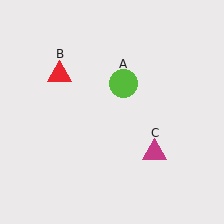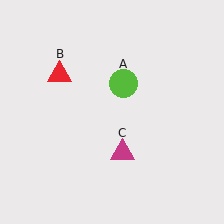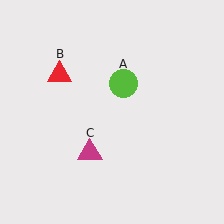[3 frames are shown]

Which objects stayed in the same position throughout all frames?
Lime circle (object A) and red triangle (object B) remained stationary.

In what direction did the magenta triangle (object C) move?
The magenta triangle (object C) moved left.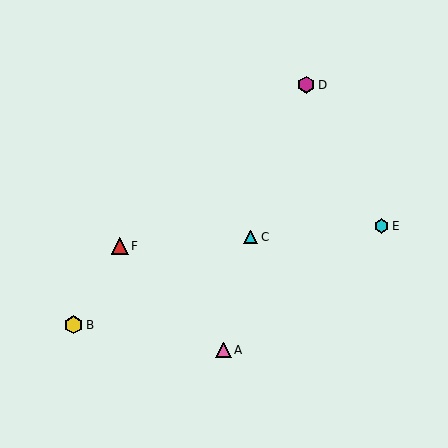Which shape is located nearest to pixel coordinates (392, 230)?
The cyan hexagon (labeled E) at (381, 226) is nearest to that location.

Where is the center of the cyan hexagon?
The center of the cyan hexagon is at (381, 226).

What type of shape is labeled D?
Shape D is a magenta hexagon.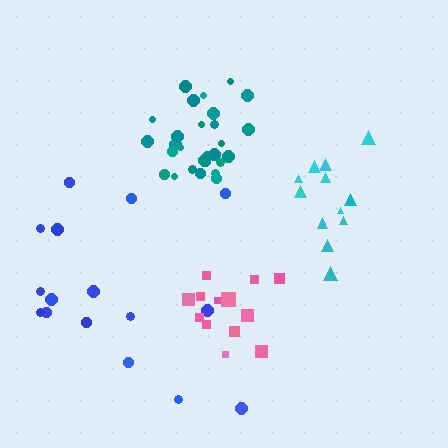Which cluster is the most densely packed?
Teal.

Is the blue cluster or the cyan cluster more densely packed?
Cyan.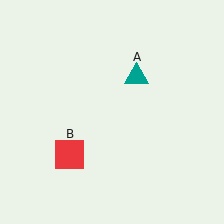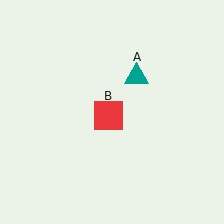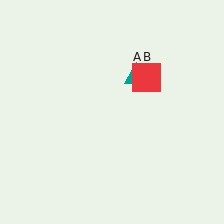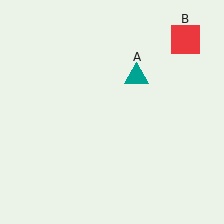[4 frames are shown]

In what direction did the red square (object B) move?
The red square (object B) moved up and to the right.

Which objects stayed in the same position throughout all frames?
Teal triangle (object A) remained stationary.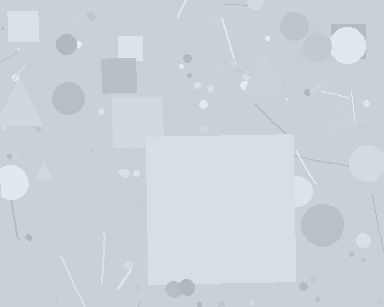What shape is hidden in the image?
A square is hidden in the image.